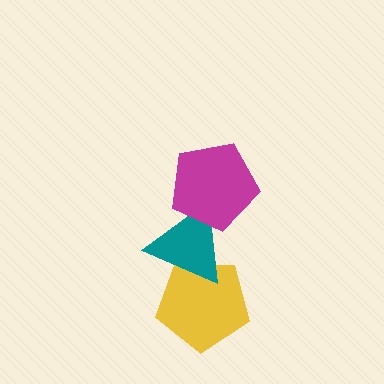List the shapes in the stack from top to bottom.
From top to bottom: the magenta pentagon, the teal triangle, the yellow pentagon.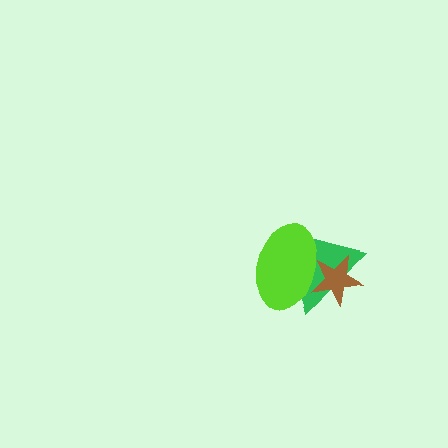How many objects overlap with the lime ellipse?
2 objects overlap with the lime ellipse.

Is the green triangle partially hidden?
Yes, it is partially covered by another shape.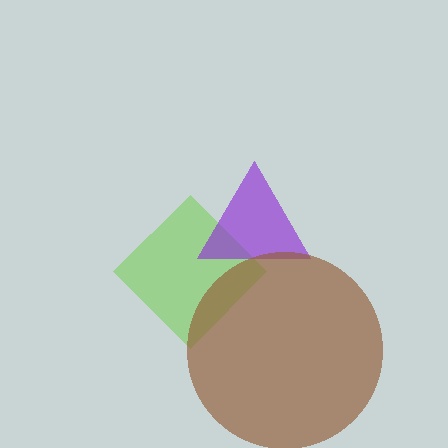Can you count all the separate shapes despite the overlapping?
Yes, there are 3 separate shapes.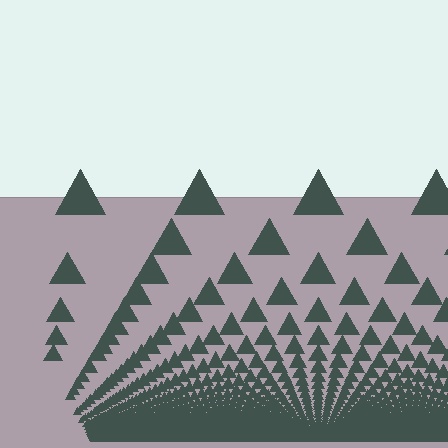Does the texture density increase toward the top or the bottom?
Density increases toward the bottom.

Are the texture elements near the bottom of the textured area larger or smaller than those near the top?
Smaller. The gradient is inverted — elements near the bottom are smaller and denser.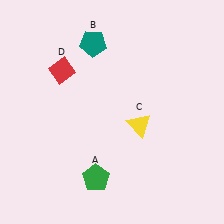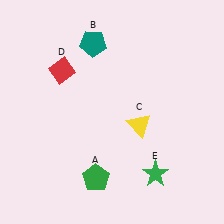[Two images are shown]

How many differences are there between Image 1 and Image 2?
There is 1 difference between the two images.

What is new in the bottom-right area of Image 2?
A green star (E) was added in the bottom-right area of Image 2.